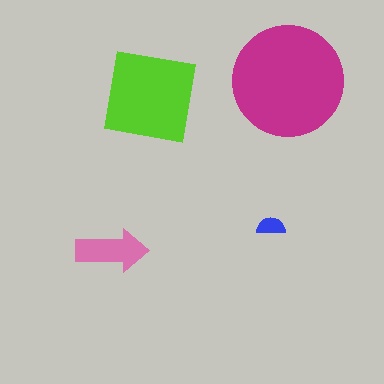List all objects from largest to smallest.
The magenta circle, the lime square, the pink arrow, the blue semicircle.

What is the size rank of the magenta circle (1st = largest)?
1st.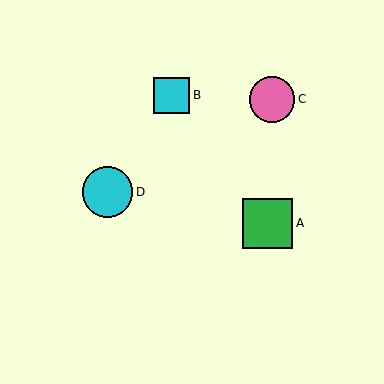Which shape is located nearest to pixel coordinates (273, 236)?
The green square (labeled A) at (267, 223) is nearest to that location.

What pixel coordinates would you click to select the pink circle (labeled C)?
Click at (272, 99) to select the pink circle C.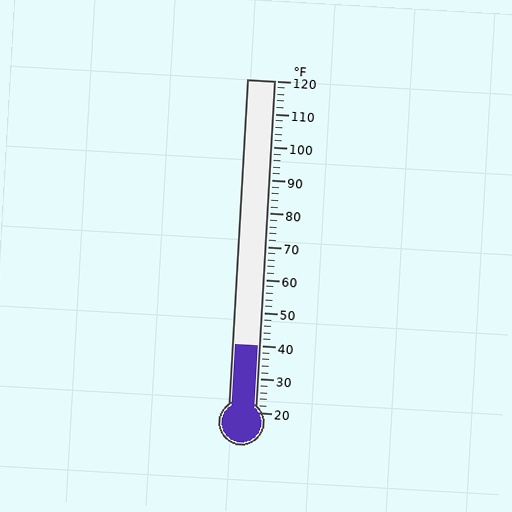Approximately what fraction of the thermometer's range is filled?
The thermometer is filled to approximately 20% of its range.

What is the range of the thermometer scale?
The thermometer scale ranges from 20°F to 120°F.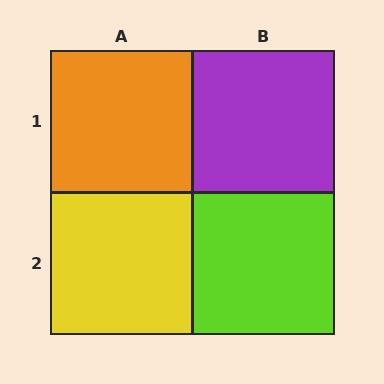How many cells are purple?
1 cell is purple.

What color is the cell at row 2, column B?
Lime.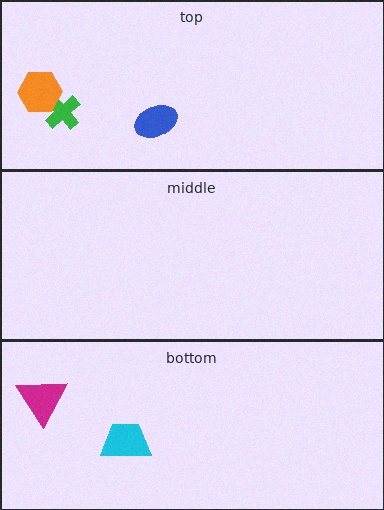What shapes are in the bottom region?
The cyan trapezoid, the magenta triangle.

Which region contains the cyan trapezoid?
The bottom region.